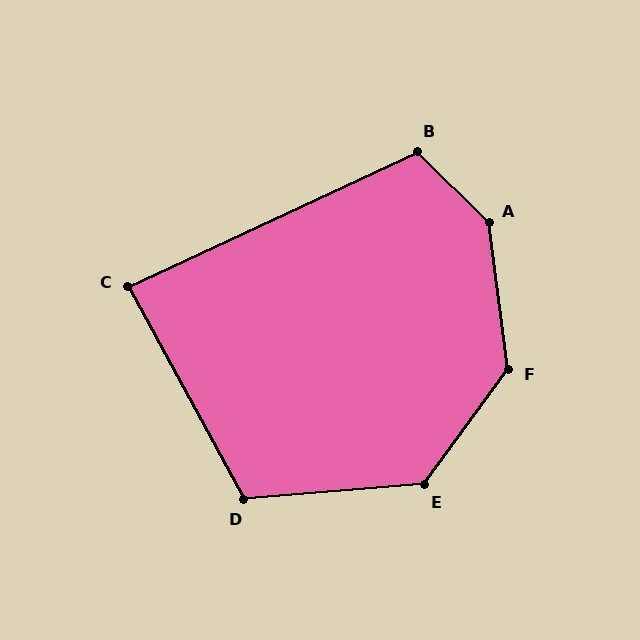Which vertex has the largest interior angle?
A, at approximately 143 degrees.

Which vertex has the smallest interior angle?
C, at approximately 87 degrees.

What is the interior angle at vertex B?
Approximately 110 degrees (obtuse).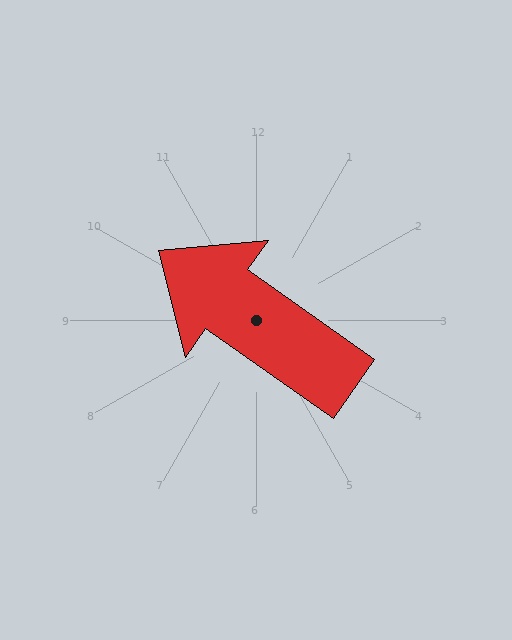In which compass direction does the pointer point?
Northwest.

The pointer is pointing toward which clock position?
Roughly 10 o'clock.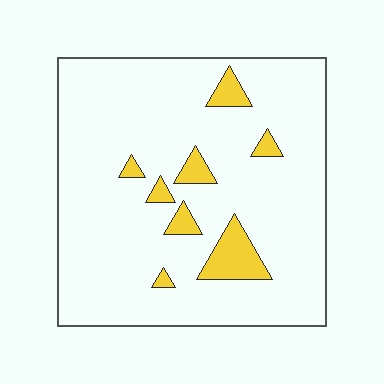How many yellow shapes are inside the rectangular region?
8.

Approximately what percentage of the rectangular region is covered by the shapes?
Approximately 10%.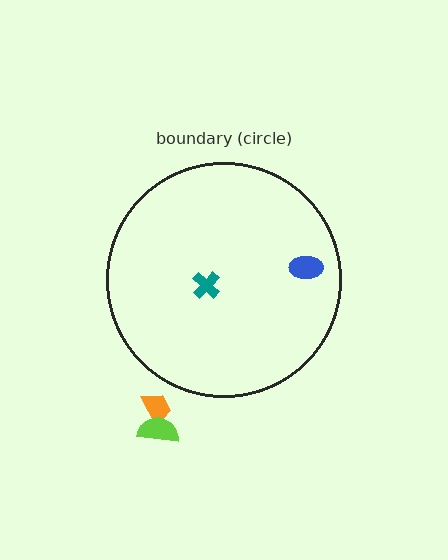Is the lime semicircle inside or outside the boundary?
Outside.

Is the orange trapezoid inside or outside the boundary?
Outside.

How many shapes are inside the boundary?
2 inside, 2 outside.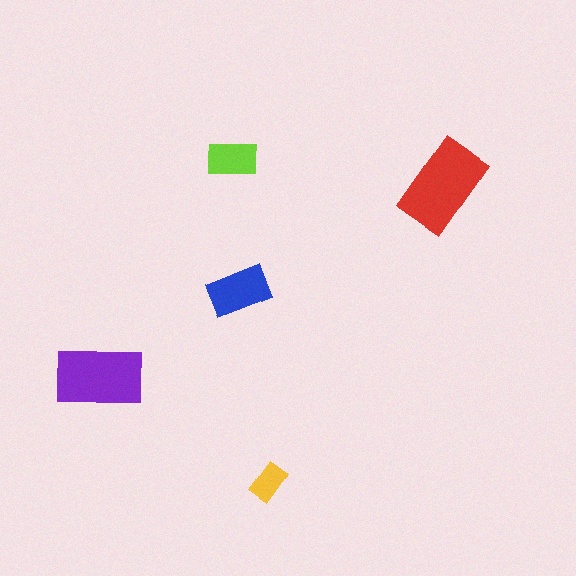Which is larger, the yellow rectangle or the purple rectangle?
The purple one.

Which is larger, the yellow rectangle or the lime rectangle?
The lime one.